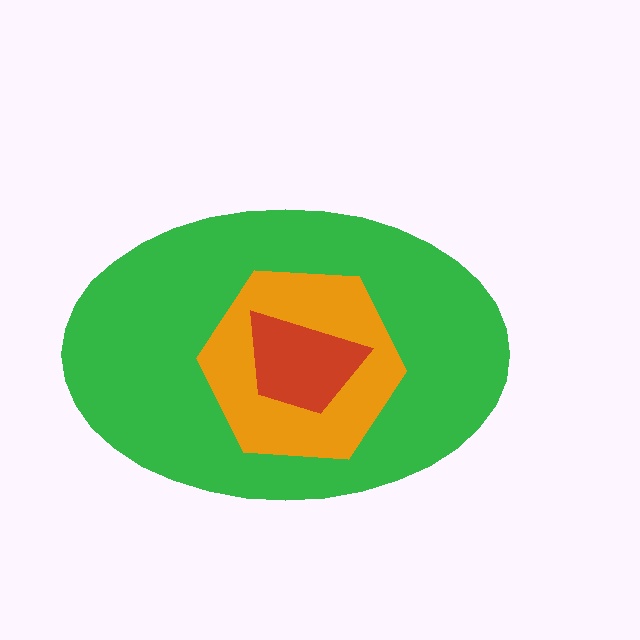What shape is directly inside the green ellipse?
The orange hexagon.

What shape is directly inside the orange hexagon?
The red trapezoid.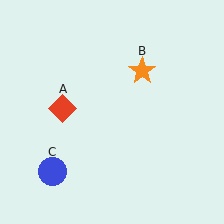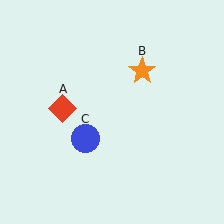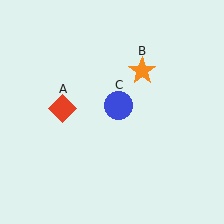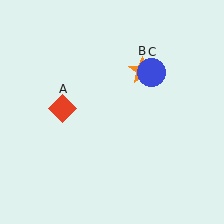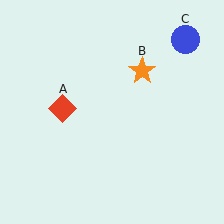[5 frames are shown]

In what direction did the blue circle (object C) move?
The blue circle (object C) moved up and to the right.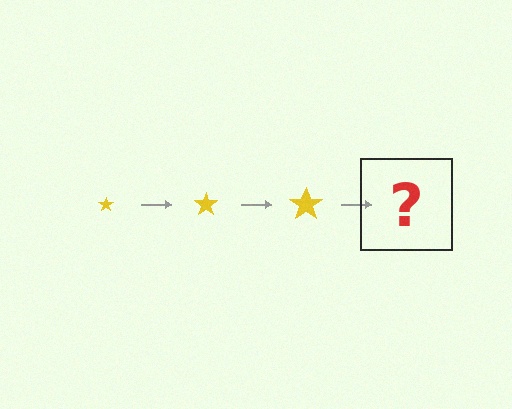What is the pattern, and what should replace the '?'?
The pattern is that the star gets progressively larger each step. The '?' should be a yellow star, larger than the previous one.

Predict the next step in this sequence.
The next step is a yellow star, larger than the previous one.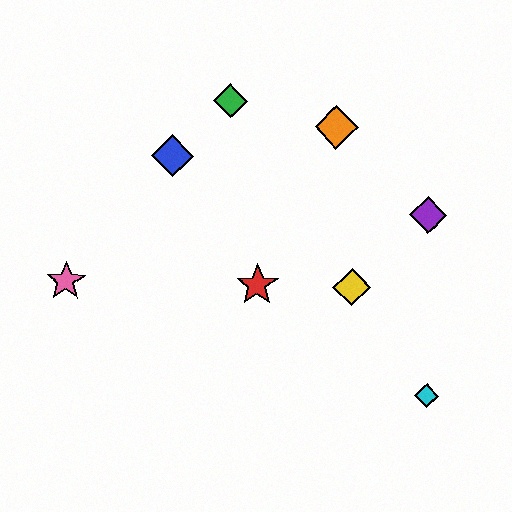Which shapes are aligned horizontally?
The red star, the yellow diamond, the pink star are aligned horizontally.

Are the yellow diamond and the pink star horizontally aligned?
Yes, both are at y≈287.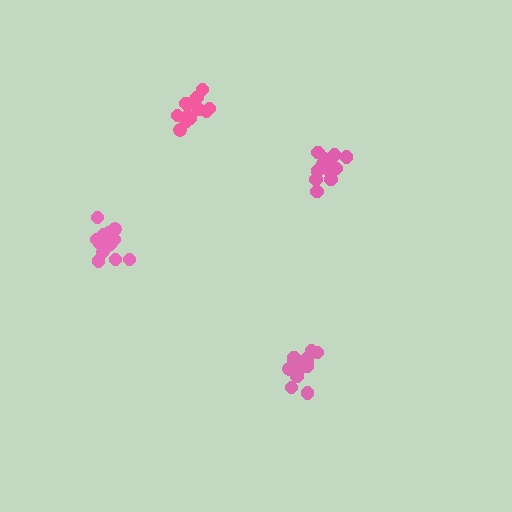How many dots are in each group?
Group 1: 15 dots, Group 2: 16 dots, Group 3: 15 dots, Group 4: 13 dots (59 total).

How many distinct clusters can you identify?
There are 4 distinct clusters.